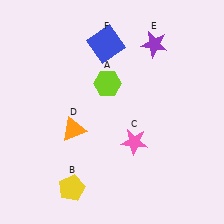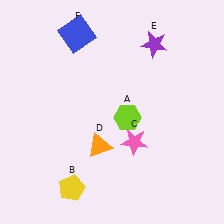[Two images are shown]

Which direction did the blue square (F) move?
The blue square (F) moved left.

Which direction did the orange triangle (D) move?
The orange triangle (D) moved right.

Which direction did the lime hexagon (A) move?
The lime hexagon (A) moved down.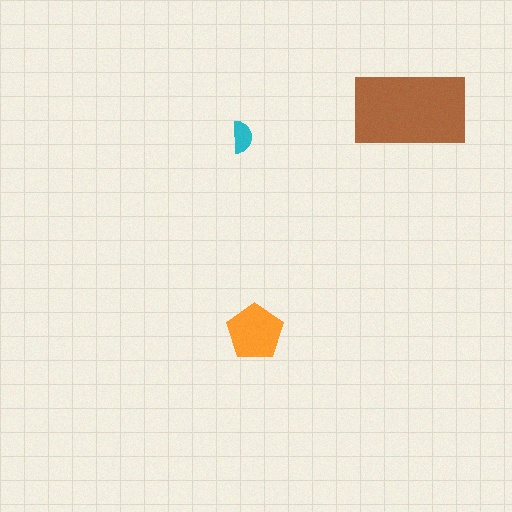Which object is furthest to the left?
The cyan semicircle is leftmost.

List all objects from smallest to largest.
The cyan semicircle, the orange pentagon, the brown rectangle.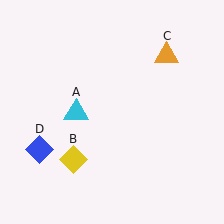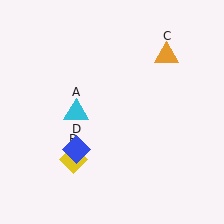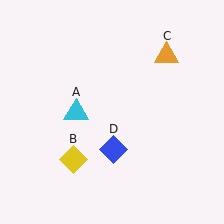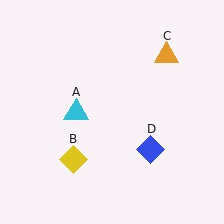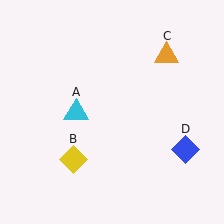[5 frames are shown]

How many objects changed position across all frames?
1 object changed position: blue diamond (object D).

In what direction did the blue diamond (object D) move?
The blue diamond (object D) moved right.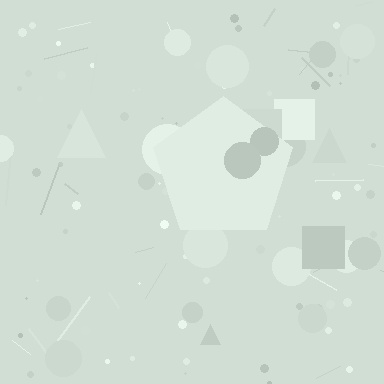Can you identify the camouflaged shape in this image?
The camouflaged shape is a pentagon.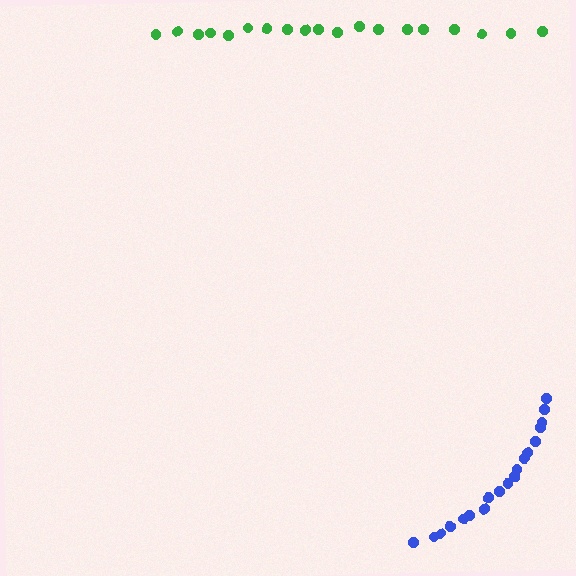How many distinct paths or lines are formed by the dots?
There are 2 distinct paths.